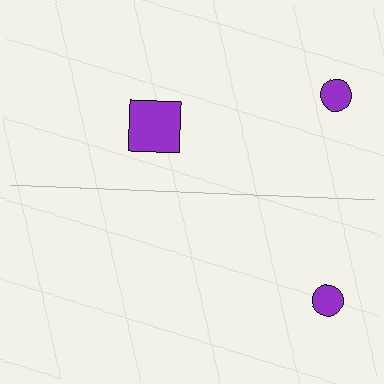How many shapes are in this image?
There are 3 shapes in this image.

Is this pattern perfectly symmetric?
No, the pattern is not perfectly symmetric. A purple square is missing from the bottom side.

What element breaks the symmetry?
A purple square is missing from the bottom side.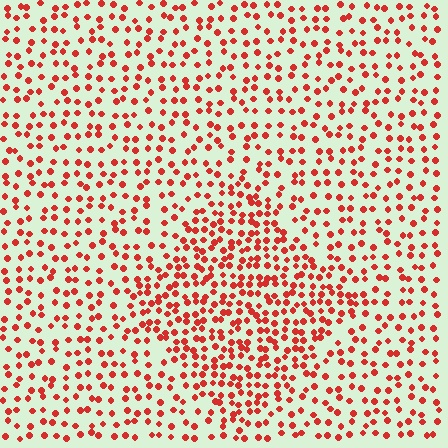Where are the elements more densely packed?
The elements are more densely packed inside the diamond boundary.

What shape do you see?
I see a diamond.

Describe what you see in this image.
The image contains small red elements arranged at two different densities. A diamond-shaped region is visible where the elements are more densely packed than the surrounding area.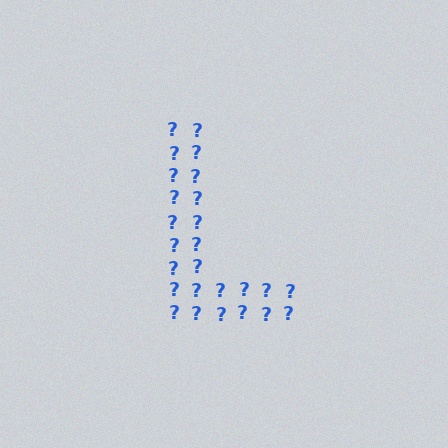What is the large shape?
The large shape is the letter L.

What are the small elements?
The small elements are question marks.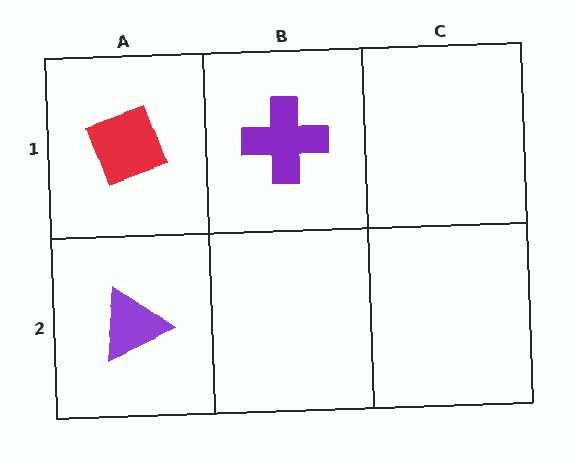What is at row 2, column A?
A purple triangle.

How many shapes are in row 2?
1 shape.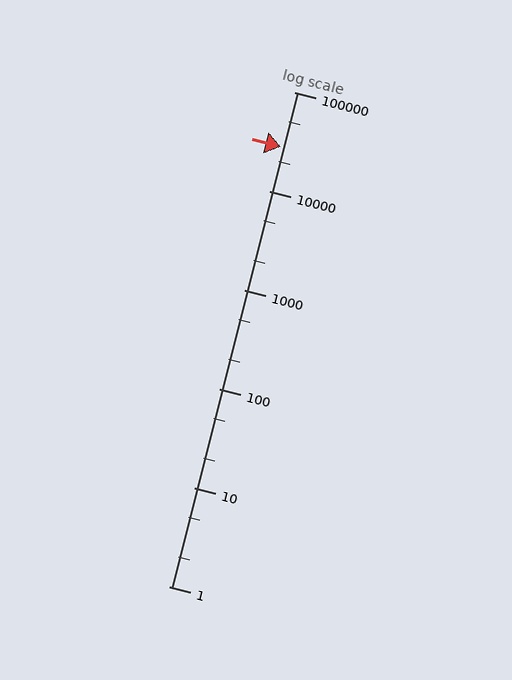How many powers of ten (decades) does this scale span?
The scale spans 5 decades, from 1 to 100000.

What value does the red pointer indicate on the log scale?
The pointer indicates approximately 28000.